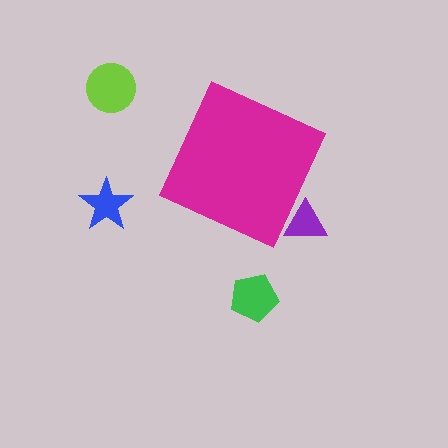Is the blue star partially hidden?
No, the blue star is fully visible.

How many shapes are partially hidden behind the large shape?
1 shape is partially hidden.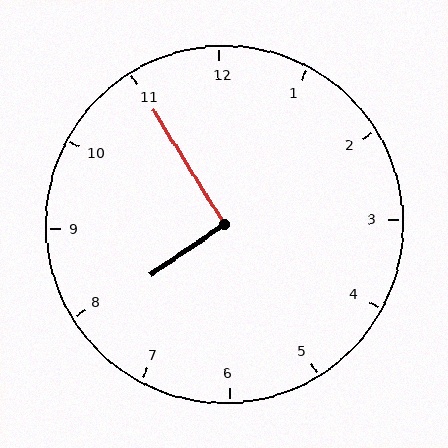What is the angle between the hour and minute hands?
Approximately 92 degrees.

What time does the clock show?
7:55.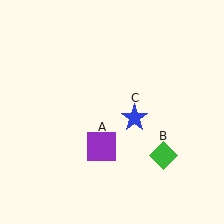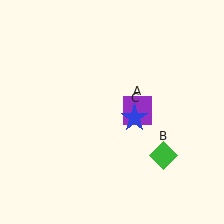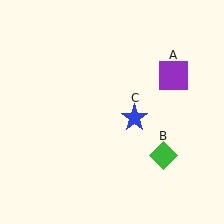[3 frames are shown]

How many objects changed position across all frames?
1 object changed position: purple square (object A).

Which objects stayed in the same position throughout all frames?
Green diamond (object B) and blue star (object C) remained stationary.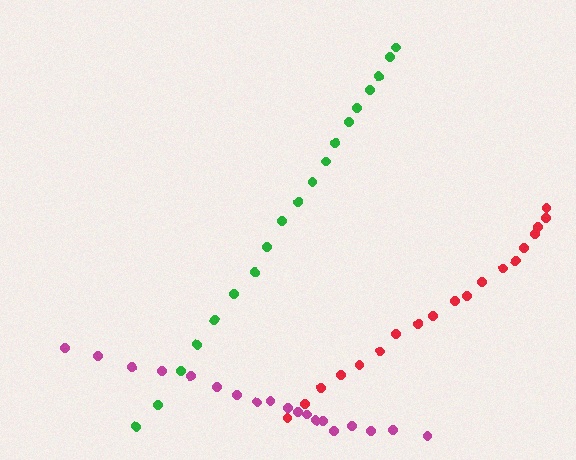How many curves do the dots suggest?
There are 3 distinct paths.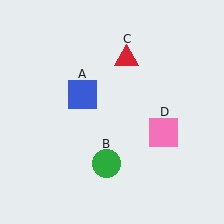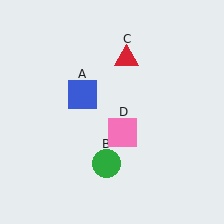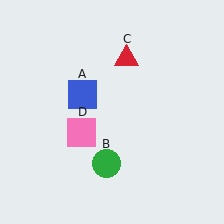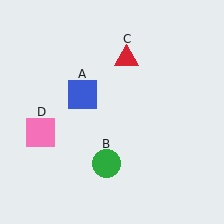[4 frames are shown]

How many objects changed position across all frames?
1 object changed position: pink square (object D).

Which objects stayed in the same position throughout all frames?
Blue square (object A) and green circle (object B) and red triangle (object C) remained stationary.